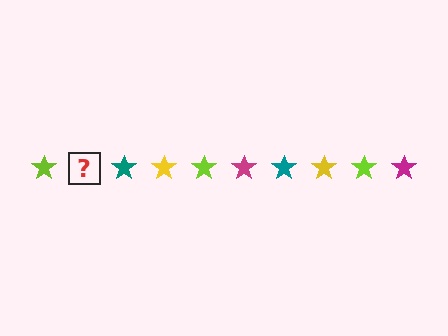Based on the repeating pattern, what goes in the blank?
The blank should be a magenta star.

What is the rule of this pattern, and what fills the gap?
The rule is that the pattern cycles through lime, magenta, teal, yellow stars. The gap should be filled with a magenta star.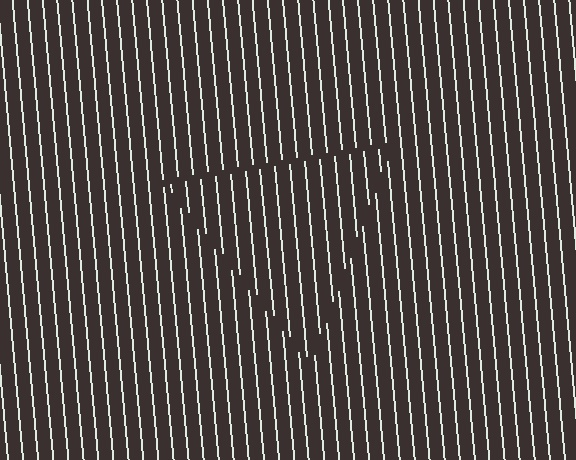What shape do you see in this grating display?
An illusory triangle. The interior of the shape contains the same grating, shifted by half a period — the contour is defined by the phase discontinuity where line-ends from the inner and outer gratings abut.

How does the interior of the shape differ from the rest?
The interior of the shape contains the same grating, shifted by half a period — the contour is defined by the phase discontinuity where line-ends from the inner and outer gratings abut.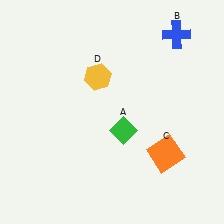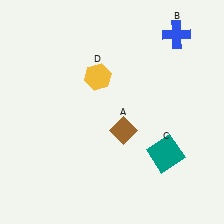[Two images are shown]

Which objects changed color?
A changed from green to brown. C changed from orange to teal.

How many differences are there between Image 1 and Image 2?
There are 2 differences between the two images.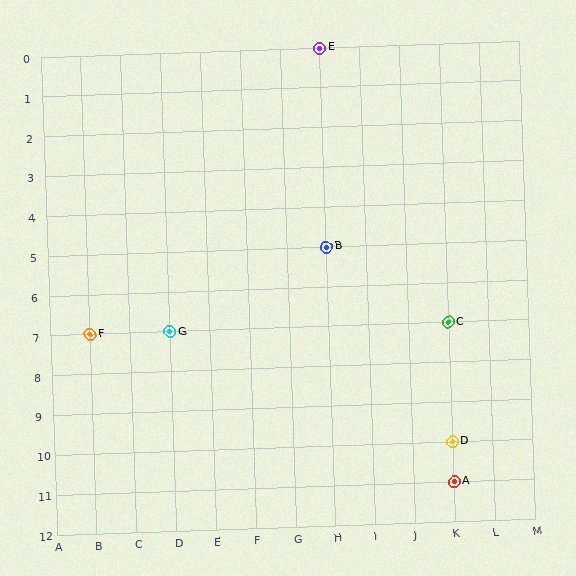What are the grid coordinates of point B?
Point B is at grid coordinates (H, 5).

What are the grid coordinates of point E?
Point E is at grid coordinates (H, 0).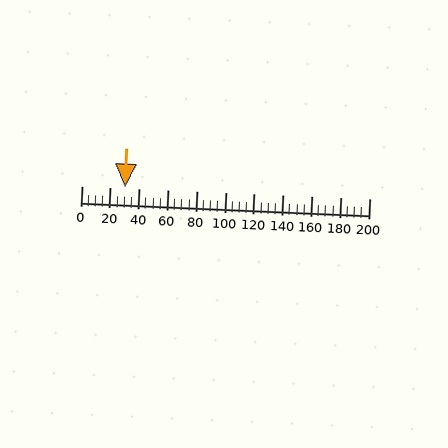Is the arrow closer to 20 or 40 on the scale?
The arrow is closer to 40.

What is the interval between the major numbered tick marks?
The major tick marks are spaced 20 units apart.